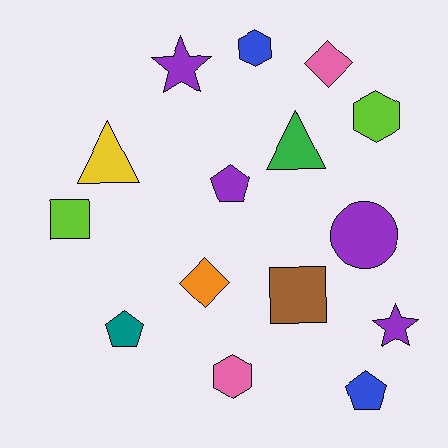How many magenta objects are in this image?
There are no magenta objects.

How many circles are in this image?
There is 1 circle.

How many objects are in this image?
There are 15 objects.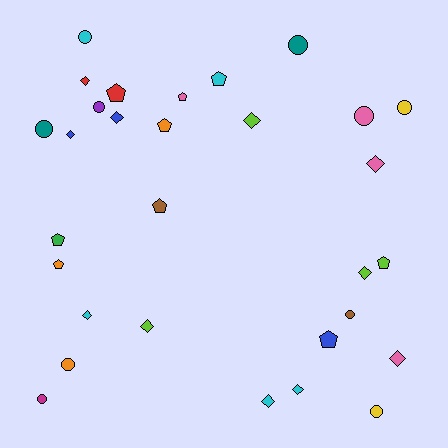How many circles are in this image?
There are 10 circles.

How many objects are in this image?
There are 30 objects.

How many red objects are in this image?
There are 2 red objects.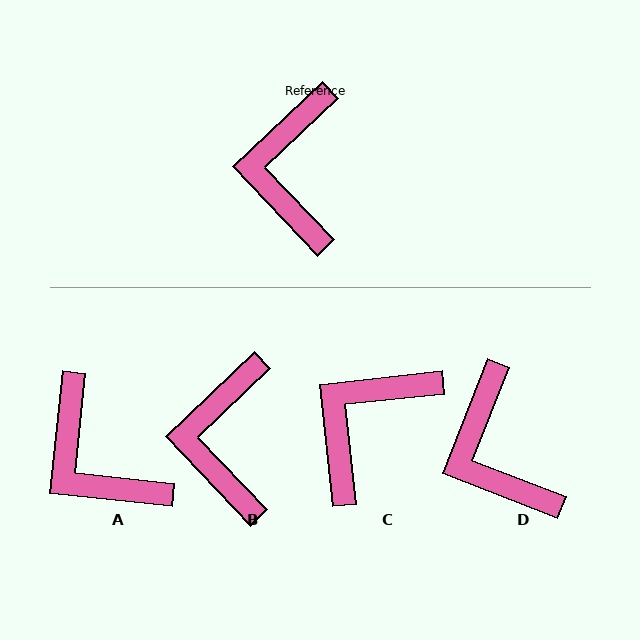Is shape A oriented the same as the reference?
No, it is off by about 40 degrees.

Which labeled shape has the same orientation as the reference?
B.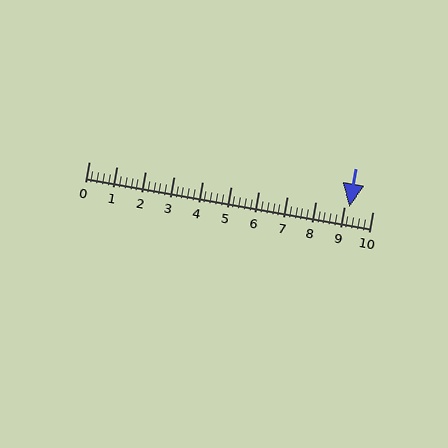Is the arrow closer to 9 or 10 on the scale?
The arrow is closer to 9.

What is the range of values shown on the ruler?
The ruler shows values from 0 to 10.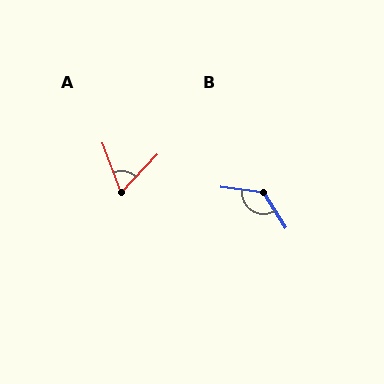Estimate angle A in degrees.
Approximately 64 degrees.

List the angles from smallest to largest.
A (64°), B (130°).